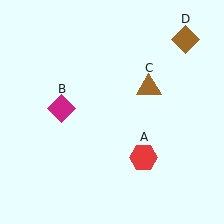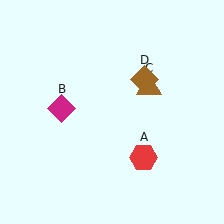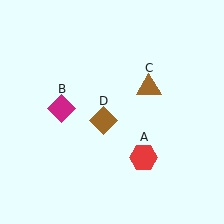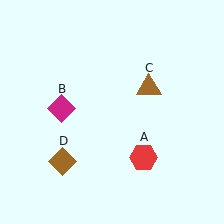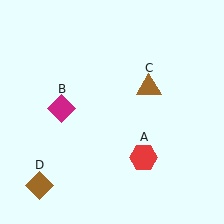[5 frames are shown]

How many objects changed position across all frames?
1 object changed position: brown diamond (object D).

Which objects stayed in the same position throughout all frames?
Red hexagon (object A) and magenta diamond (object B) and brown triangle (object C) remained stationary.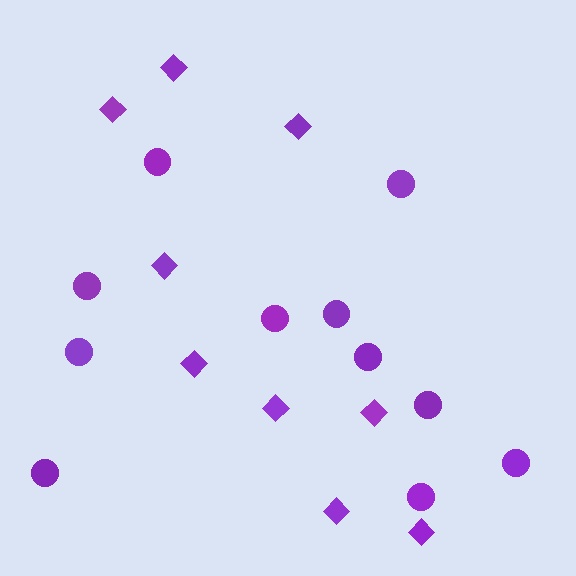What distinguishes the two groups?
There are 2 groups: one group of circles (11) and one group of diamonds (9).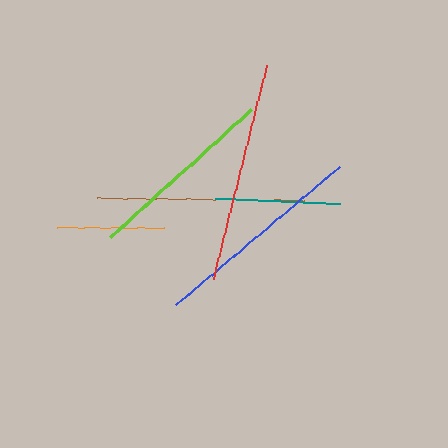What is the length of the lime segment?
The lime segment is approximately 190 pixels long.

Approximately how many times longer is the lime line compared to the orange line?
The lime line is approximately 1.8 times the length of the orange line.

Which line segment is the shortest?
The orange line is the shortest at approximately 107 pixels.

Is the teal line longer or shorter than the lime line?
The lime line is longer than the teal line.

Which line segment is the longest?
The red line is the longest at approximately 221 pixels.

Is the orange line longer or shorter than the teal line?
The teal line is longer than the orange line.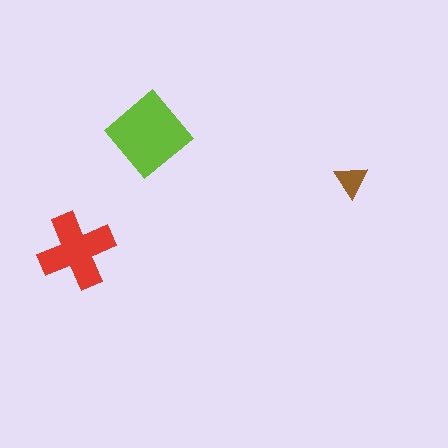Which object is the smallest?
The brown triangle.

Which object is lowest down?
The red cross is bottommost.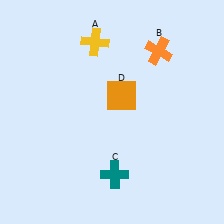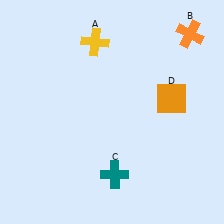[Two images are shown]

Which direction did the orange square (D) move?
The orange square (D) moved right.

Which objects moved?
The objects that moved are: the orange cross (B), the orange square (D).